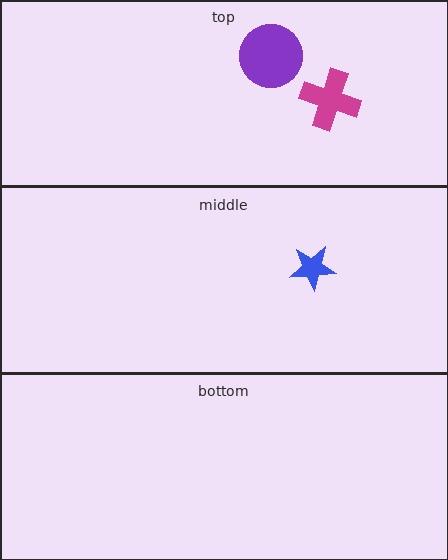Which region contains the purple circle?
The top region.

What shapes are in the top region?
The purple circle, the magenta cross.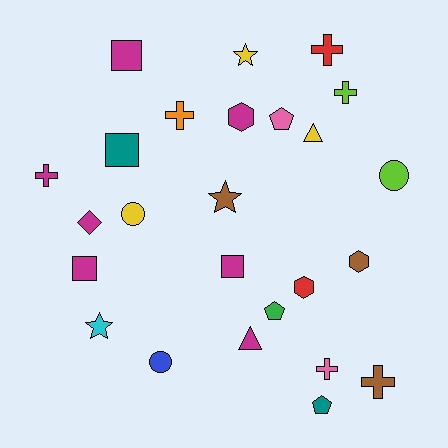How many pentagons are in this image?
There are 3 pentagons.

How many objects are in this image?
There are 25 objects.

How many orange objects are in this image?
There is 1 orange object.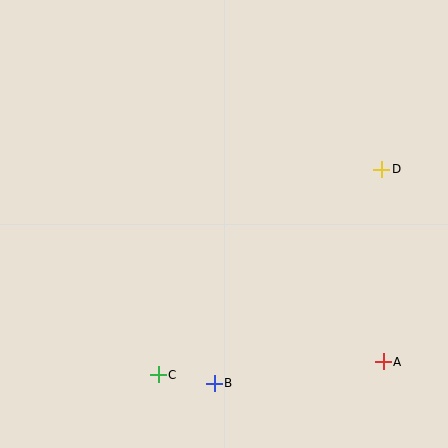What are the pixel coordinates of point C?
Point C is at (158, 375).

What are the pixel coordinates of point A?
Point A is at (383, 362).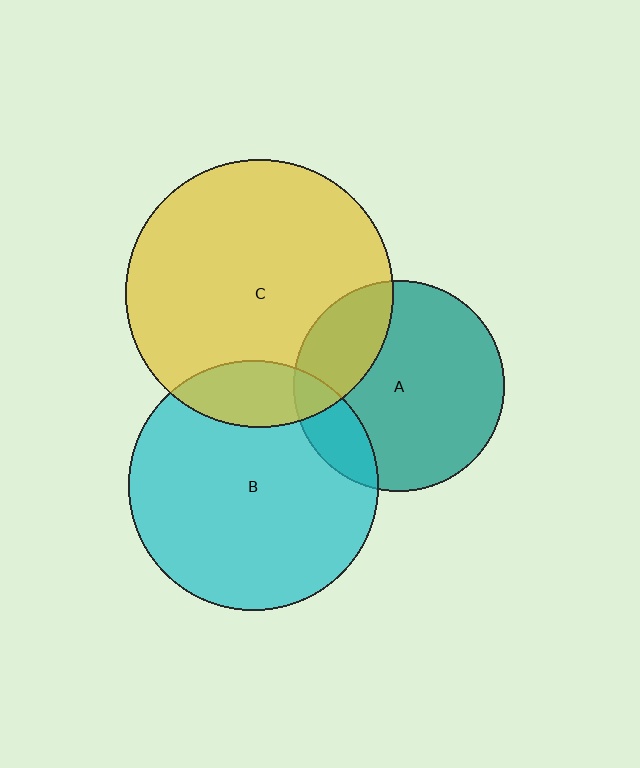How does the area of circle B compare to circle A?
Approximately 1.4 times.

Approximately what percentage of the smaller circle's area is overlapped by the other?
Approximately 25%.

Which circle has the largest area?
Circle C (yellow).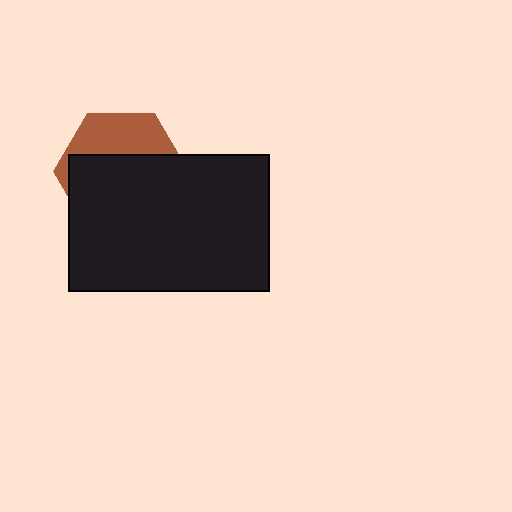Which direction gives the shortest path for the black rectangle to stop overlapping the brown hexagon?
Moving down gives the shortest separation.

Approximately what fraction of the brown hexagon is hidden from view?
Roughly 66% of the brown hexagon is hidden behind the black rectangle.